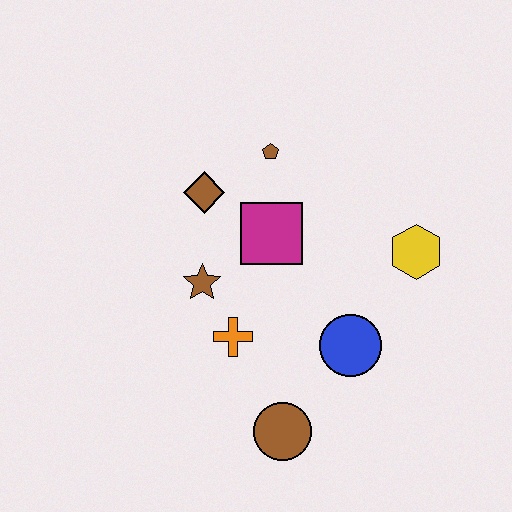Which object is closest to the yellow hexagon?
The blue circle is closest to the yellow hexagon.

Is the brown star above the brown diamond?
No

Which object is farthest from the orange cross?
The yellow hexagon is farthest from the orange cross.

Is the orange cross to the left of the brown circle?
Yes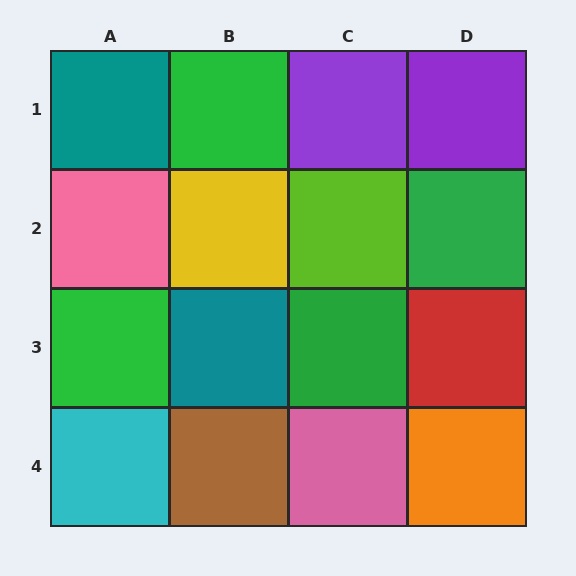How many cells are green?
4 cells are green.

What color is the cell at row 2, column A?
Pink.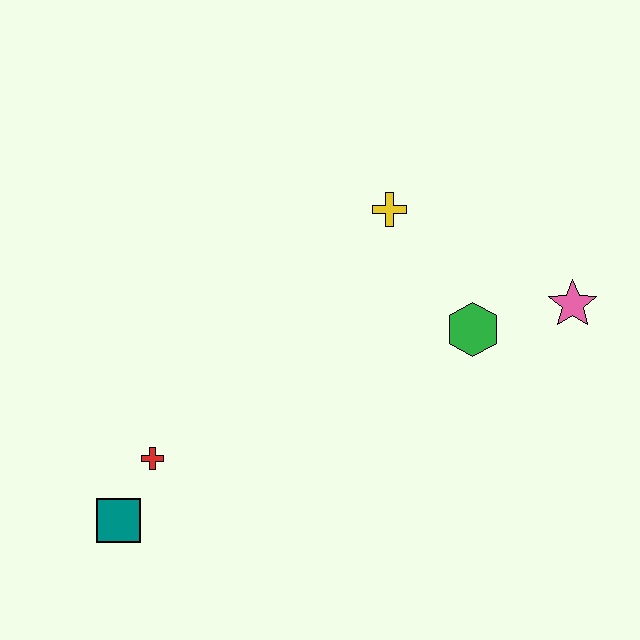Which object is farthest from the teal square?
The pink star is farthest from the teal square.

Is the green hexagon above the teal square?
Yes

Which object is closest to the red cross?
The teal square is closest to the red cross.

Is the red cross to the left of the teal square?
No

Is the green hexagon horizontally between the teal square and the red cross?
No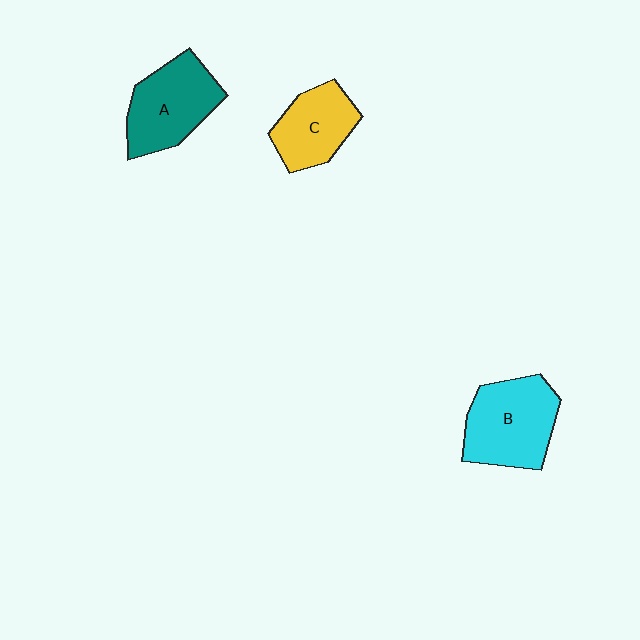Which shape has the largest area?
Shape B (cyan).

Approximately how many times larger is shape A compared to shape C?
Approximately 1.3 times.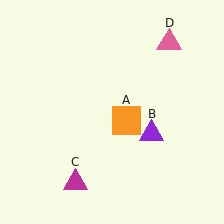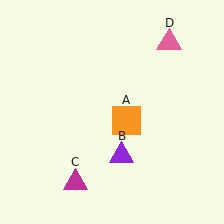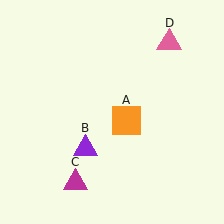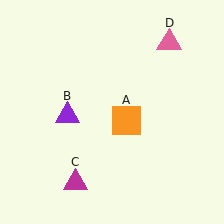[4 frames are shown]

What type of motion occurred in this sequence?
The purple triangle (object B) rotated clockwise around the center of the scene.